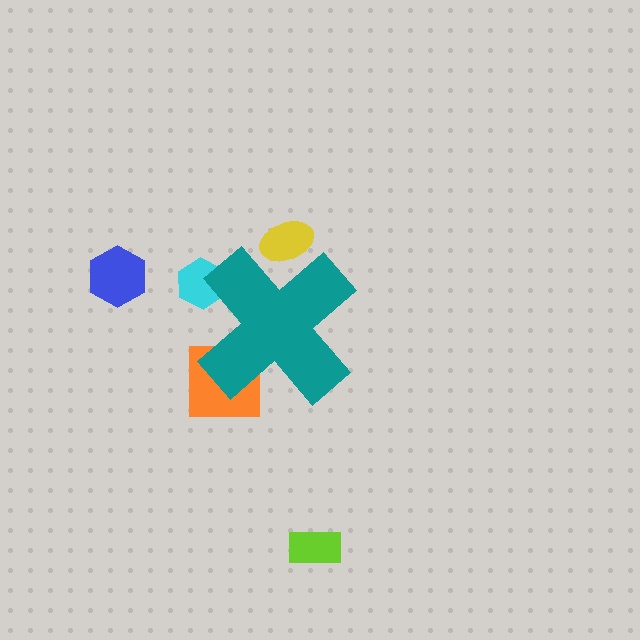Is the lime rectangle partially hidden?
No, the lime rectangle is fully visible.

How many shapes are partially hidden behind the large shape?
3 shapes are partially hidden.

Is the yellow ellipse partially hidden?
Yes, the yellow ellipse is partially hidden behind the teal cross.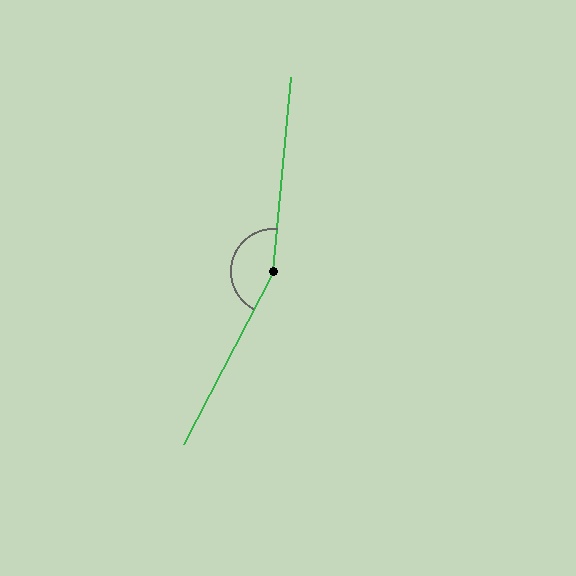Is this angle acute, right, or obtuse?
It is obtuse.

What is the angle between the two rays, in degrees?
Approximately 158 degrees.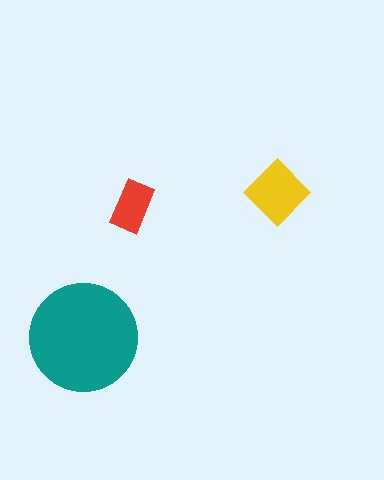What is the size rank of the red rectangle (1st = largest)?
3rd.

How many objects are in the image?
There are 3 objects in the image.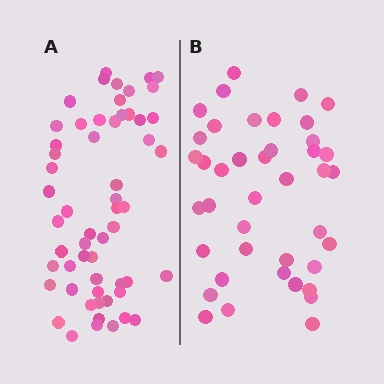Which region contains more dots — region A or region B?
Region A (the left region) has more dots.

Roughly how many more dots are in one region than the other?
Region A has approximately 15 more dots than region B.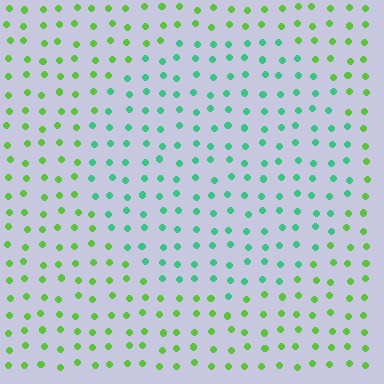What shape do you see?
I see a circle.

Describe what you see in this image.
The image is filled with small lime elements in a uniform arrangement. A circle-shaped region is visible where the elements are tinted to a slightly different hue, forming a subtle color boundary.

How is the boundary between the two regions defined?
The boundary is defined purely by a slight shift in hue (about 48 degrees). Spacing, size, and orientation are identical on both sides.